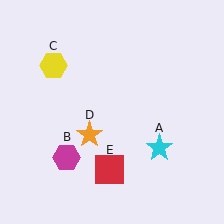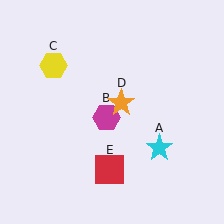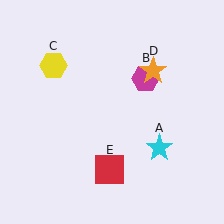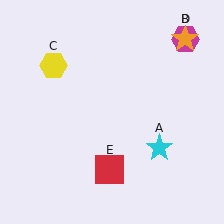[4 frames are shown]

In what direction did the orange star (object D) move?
The orange star (object D) moved up and to the right.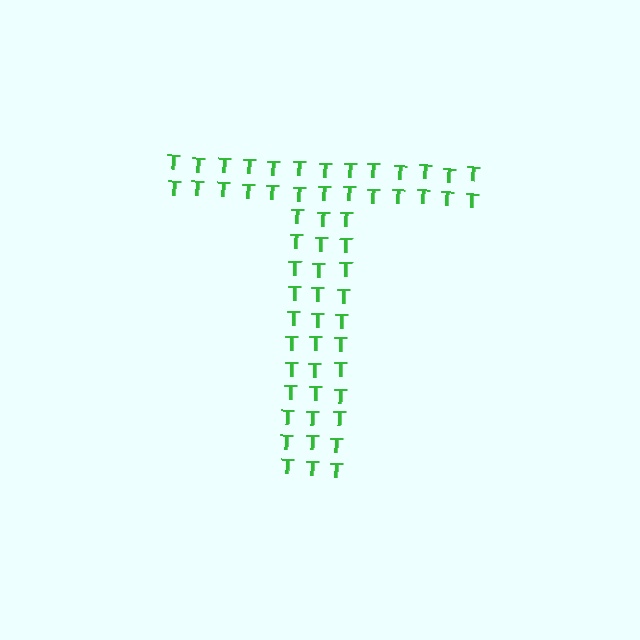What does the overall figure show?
The overall figure shows the letter T.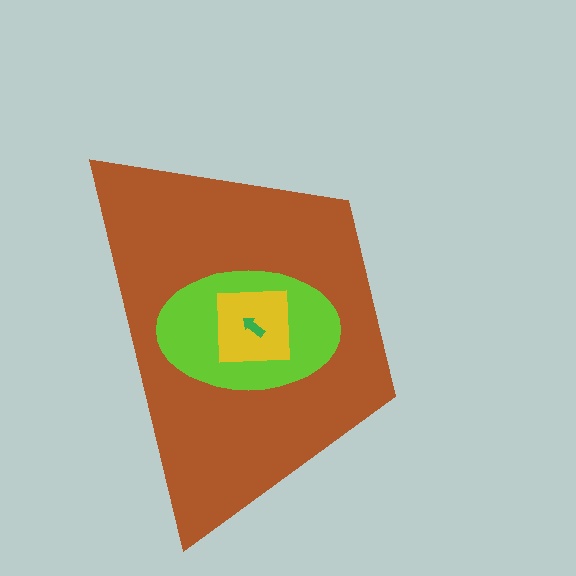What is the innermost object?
The green arrow.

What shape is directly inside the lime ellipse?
The yellow square.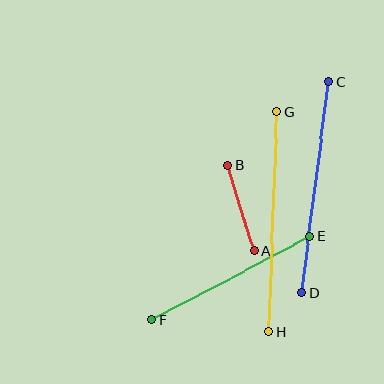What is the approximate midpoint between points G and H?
The midpoint is at approximately (273, 222) pixels.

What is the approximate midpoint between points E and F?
The midpoint is at approximately (231, 278) pixels.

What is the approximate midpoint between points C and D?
The midpoint is at approximately (315, 187) pixels.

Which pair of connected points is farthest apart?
Points G and H are farthest apart.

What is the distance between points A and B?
The distance is approximately 90 pixels.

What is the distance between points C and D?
The distance is approximately 213 pixels.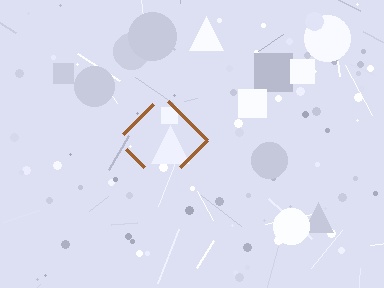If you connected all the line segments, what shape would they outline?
They would outline a diamond.